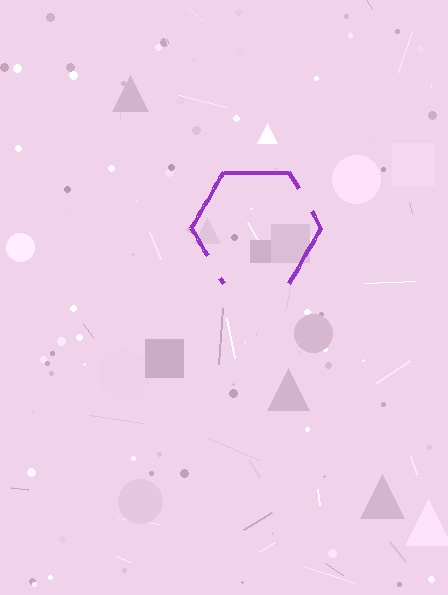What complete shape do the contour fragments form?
The contour fragments form a hexagon.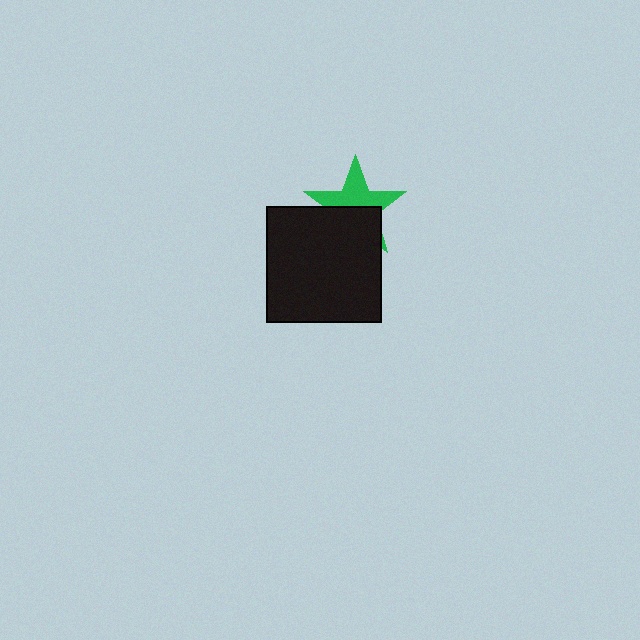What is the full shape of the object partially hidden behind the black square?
The partially hidden object is a green star.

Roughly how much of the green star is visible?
About half of it is visible (roughly 51%).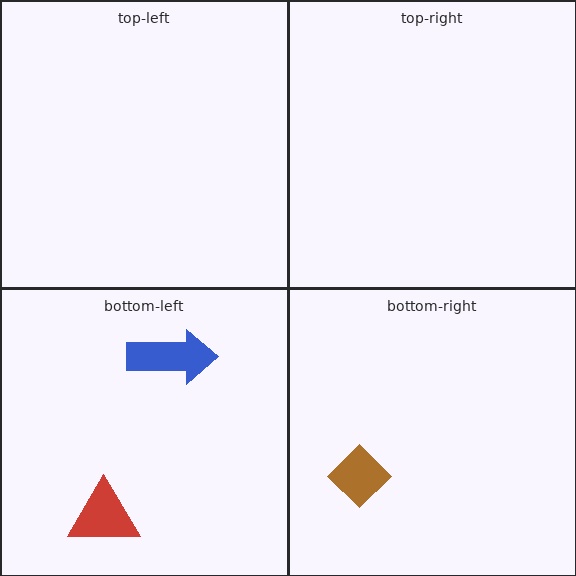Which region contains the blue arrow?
The bottom-left region.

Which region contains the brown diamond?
The bottom-right region.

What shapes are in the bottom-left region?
The blue arrow, the red triangle.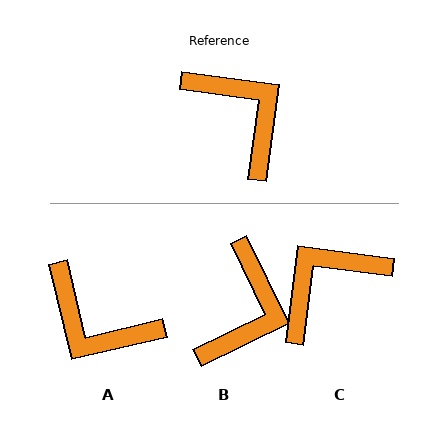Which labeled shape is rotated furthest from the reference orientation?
A, about 159 degrees away.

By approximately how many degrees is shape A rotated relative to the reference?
Approximately 159 degrees clockwise.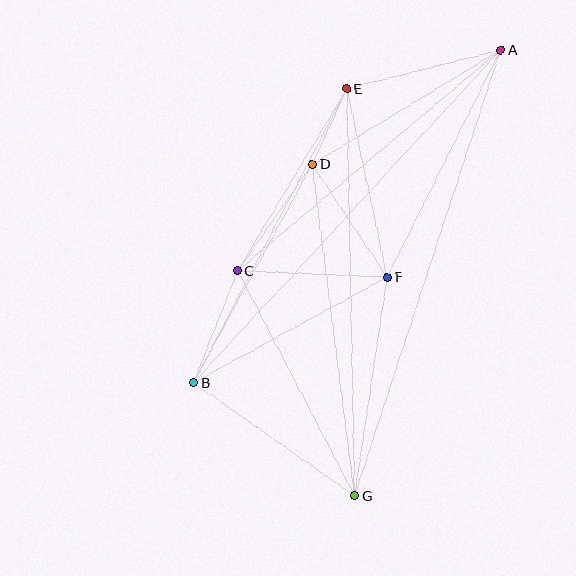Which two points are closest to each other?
Points D and E are closest to each other.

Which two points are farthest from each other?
Points A and G are farthest from each other.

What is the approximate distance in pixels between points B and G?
The distance between B and G is approximately 197 pixels.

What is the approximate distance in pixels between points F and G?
The distance between F and G is approximately 221 pixels.